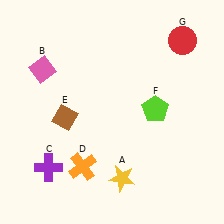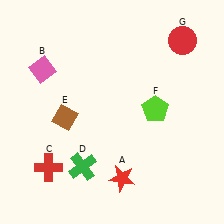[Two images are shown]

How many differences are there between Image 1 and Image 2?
There are 3 differences between the two images.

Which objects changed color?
A changed from yellow to red. C changed from purple to red. D changed from orange to green.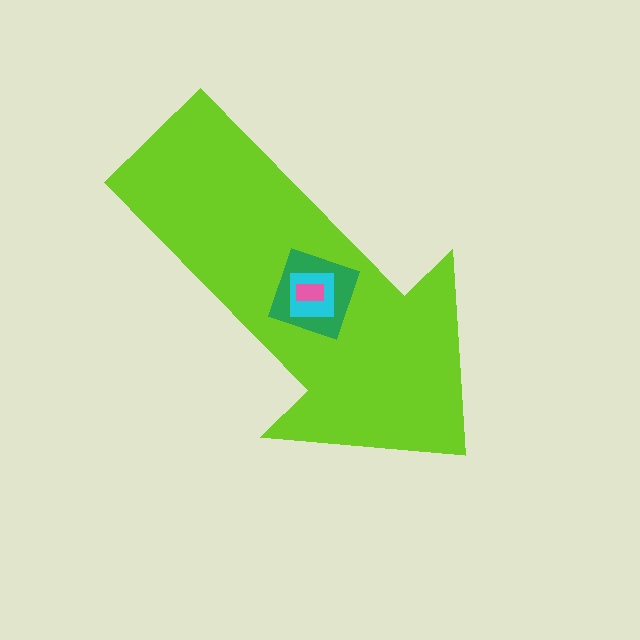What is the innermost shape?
The pink rectangle.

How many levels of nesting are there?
4.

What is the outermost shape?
The lime arrow.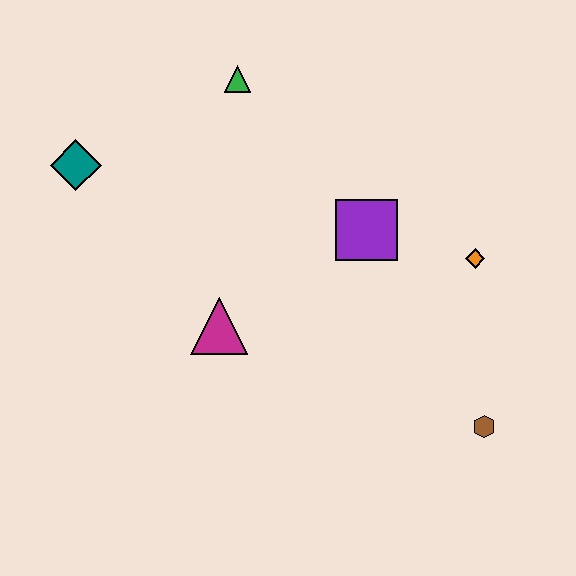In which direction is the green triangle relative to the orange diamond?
The green triangle is to the left of the orange diamond.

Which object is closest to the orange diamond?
The purple square is closest to the orange diamond.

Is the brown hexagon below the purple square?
Yes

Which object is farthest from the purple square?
The teal diamond is farthest from the purple square.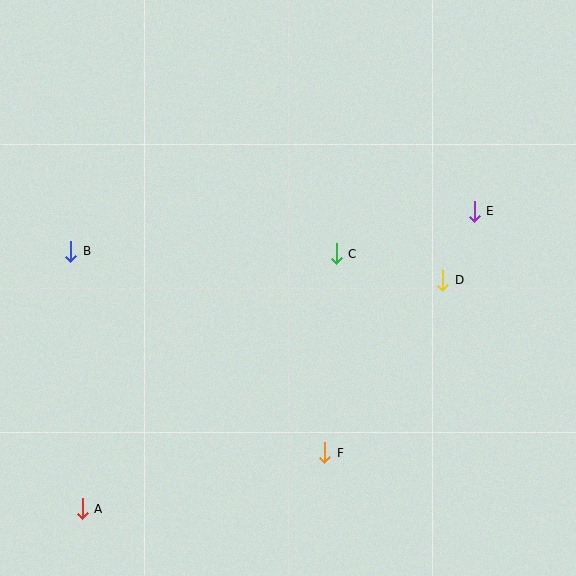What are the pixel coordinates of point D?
Point D is at (443, 280).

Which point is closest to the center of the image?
Point C at (336, 254) is closest to the center.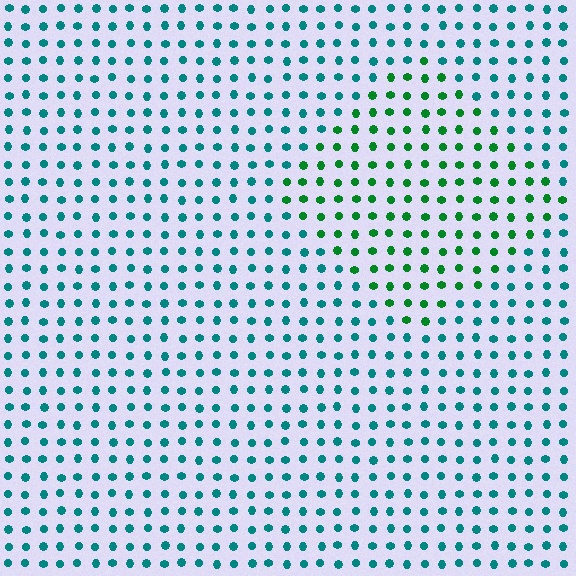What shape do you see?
I see a diamond.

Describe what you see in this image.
The image is filled with small teal elements in a uniform arrangement. A diamond-shaped region is visible where the elements are tinted to a slightly different hue, forming a subtle color boundary.